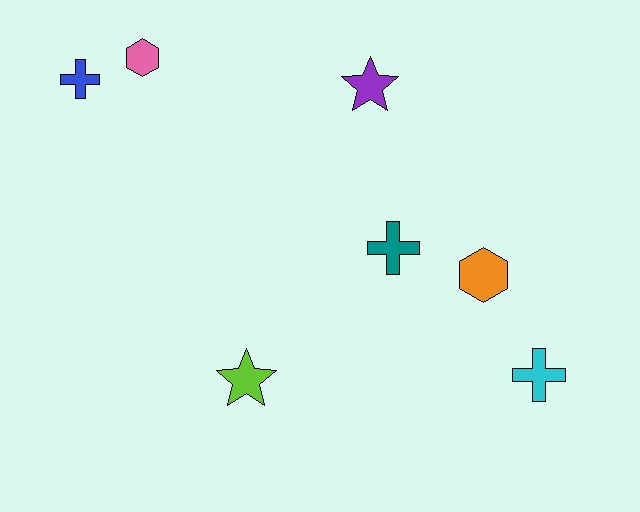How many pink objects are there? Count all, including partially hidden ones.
There is 1 pink object.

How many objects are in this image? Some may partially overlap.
There are 7 objects.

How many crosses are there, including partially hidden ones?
There are 3 crosses.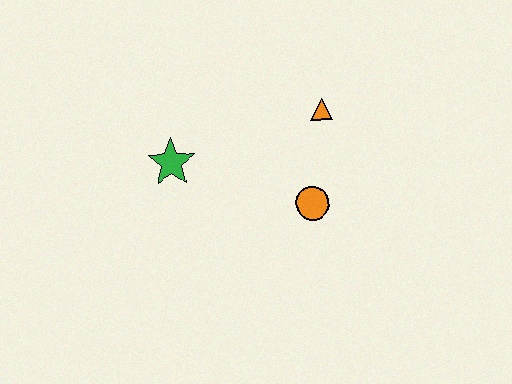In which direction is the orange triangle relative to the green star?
The orange triangle is to the right of the green star.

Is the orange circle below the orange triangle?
Yes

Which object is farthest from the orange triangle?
The green star is farthest from the orange triangle.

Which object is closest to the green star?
The orange circle is closest to the green star.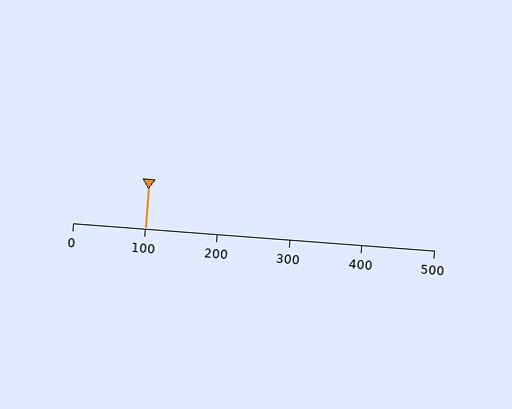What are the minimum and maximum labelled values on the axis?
The axis runs from 0 to 500.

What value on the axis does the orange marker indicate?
The marker indicates approximately 100.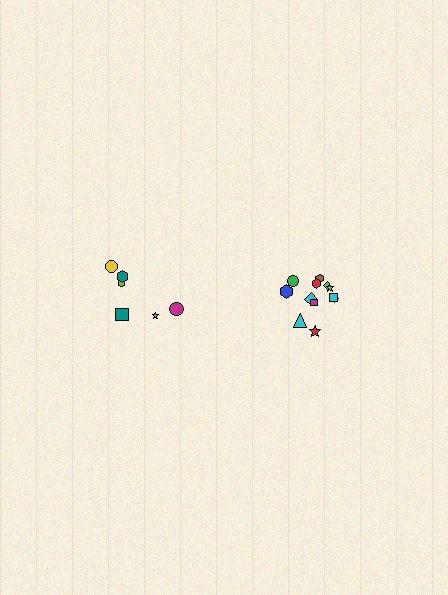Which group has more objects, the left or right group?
The right group.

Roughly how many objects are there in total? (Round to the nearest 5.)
Roughly 20 objects in total.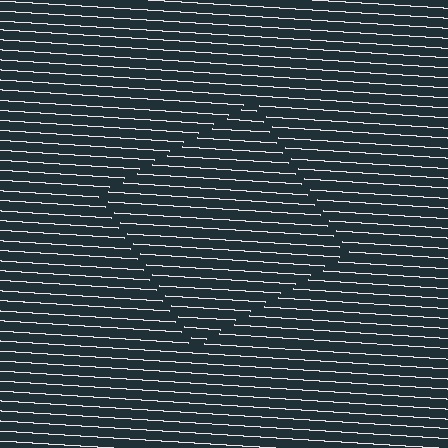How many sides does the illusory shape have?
4 sides — the line-ends trace a square.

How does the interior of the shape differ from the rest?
The interior of the shape contains the same grating, shifted by half a period — the contour is defined by the phase discontinuity where line-ends from the inner and outer gratings abut.